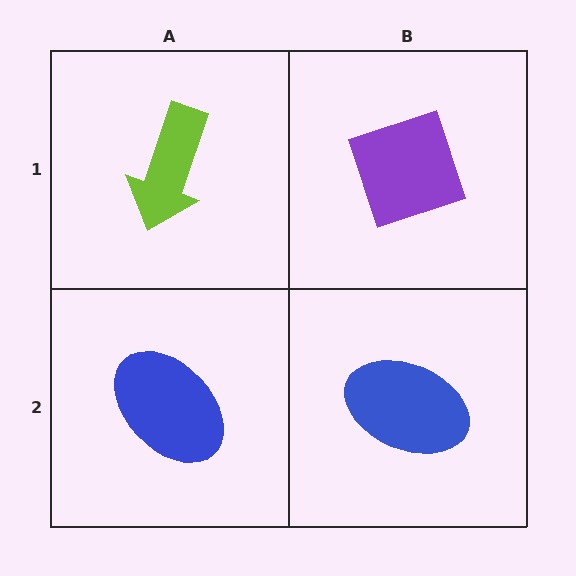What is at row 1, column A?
A lime arrow.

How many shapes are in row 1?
2 shapes.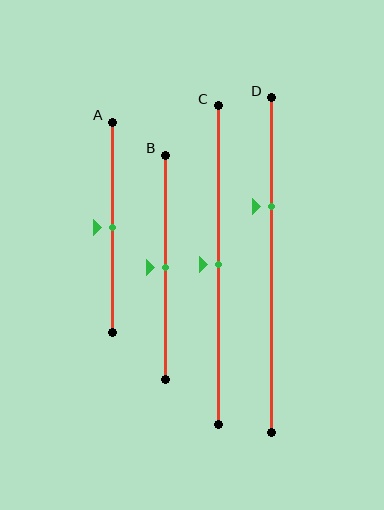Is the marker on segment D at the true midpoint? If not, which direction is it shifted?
No, the marker on segment D is shifted upward by about 18% of the segment length.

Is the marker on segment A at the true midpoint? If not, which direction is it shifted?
Yes, the marker on segment A is at the true midpoint.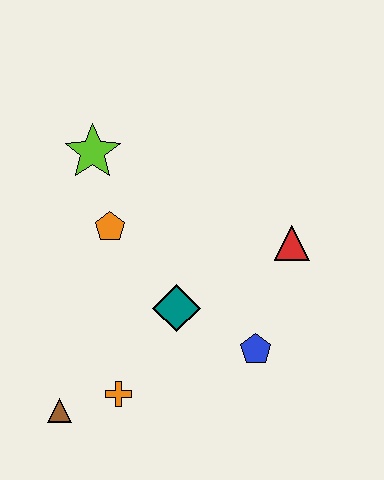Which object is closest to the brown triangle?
The orange cross is closest to the brown triangle.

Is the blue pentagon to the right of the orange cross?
Yes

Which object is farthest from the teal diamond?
The lime star is farthest from the teal diamond.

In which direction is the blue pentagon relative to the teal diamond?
The blue pentagon is to the right of the teal diamond.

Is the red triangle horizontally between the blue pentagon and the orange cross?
No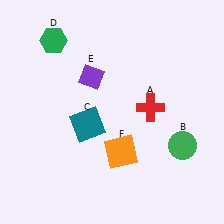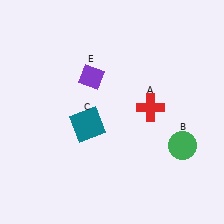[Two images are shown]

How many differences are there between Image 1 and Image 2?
There are 2 differences between the two images.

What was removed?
The green hexagon (D), the orange square (F) were removed in Image 2.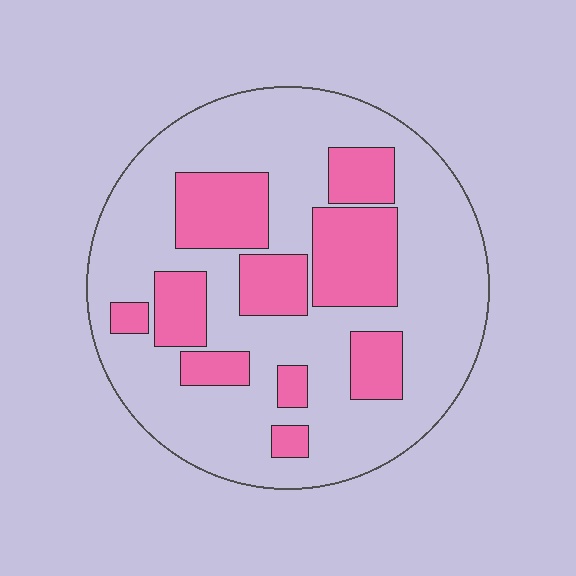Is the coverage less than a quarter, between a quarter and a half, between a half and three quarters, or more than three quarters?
Between a quarter and a half.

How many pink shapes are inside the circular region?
10.